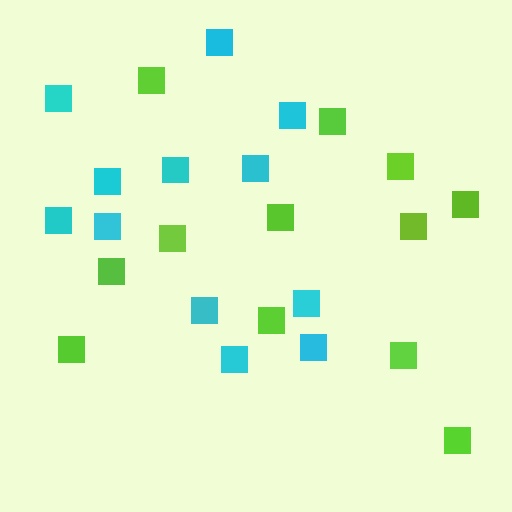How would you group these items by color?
There are 2 groups: one group of lime squares (12) and one group of cyan squares (12).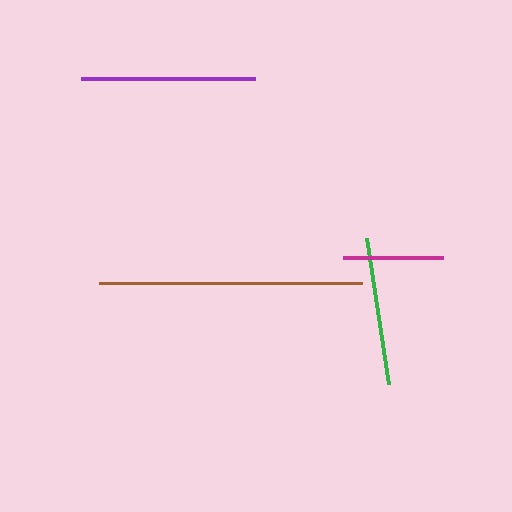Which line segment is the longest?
The brown line is the longest at approximately 263 pixels.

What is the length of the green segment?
The green segment is approximately 148 pixels long.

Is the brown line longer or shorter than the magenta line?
The brown line is longer than the magenta line.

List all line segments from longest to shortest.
From longest to shortest: brown, purple, green, magenta.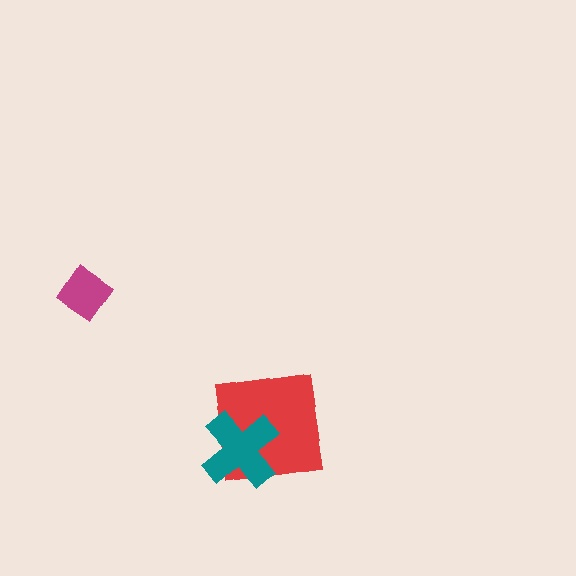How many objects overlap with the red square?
1 object overlaps with the red square.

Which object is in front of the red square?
The teal cross is in front of the red square.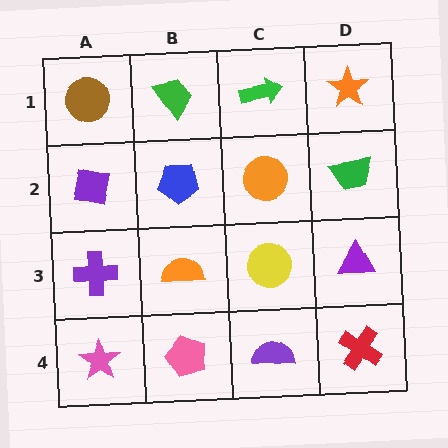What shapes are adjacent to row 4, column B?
An orange semicircle (row 3, column B), a pink star (row 4, column A), a purple semicircle (row 4, column C).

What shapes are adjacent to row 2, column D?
An orange star (row 1, column D), a purple triangle (row 3, column D), an orange circle (row 2, column C).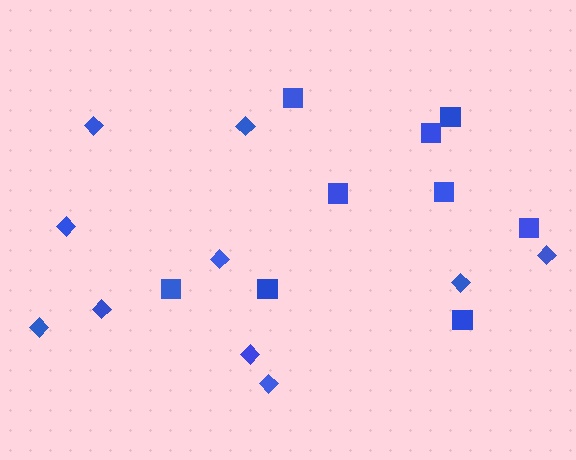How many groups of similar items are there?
There are 2 groups: one group of squares (9) and one group of diamonds (10).